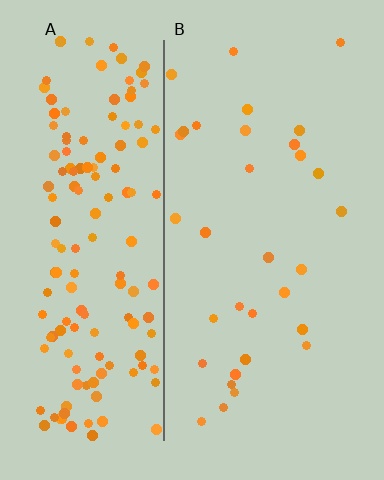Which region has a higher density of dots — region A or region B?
A (the left).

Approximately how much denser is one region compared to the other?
Approximately 4.9× — region A over region B.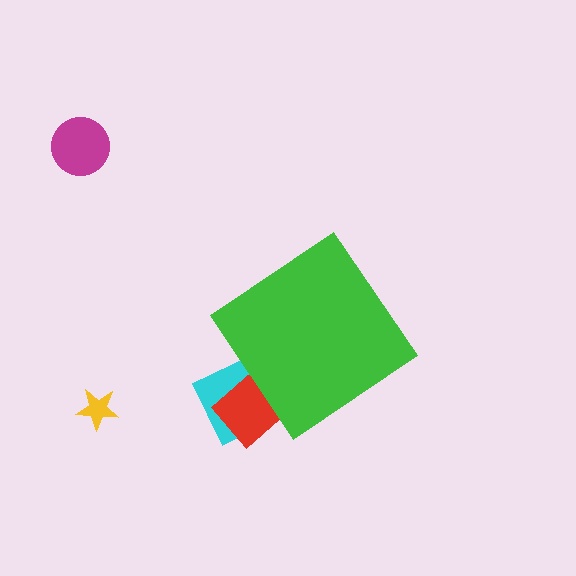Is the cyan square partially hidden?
Yes, the cyan square is partially hidden behind the green diamond.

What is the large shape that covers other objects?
A green diamond.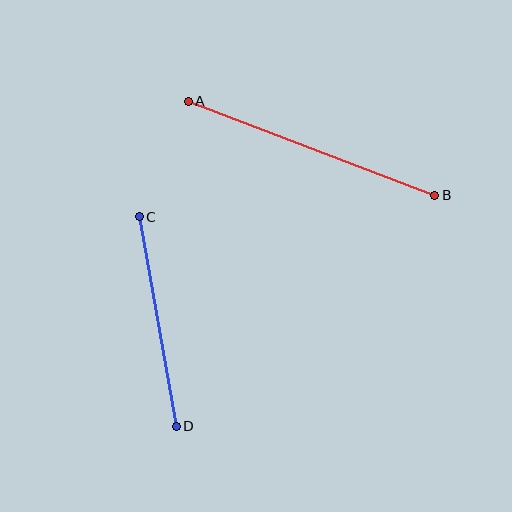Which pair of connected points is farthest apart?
Points A and B are farthest apart.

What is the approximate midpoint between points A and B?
The midpoint is at approximately (311, 148) pixels.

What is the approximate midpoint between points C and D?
The midpoint is at approximately (158, 322) pixels.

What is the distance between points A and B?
The distance is approximately 264 pixels.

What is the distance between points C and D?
The distance is approximately 213 pixels.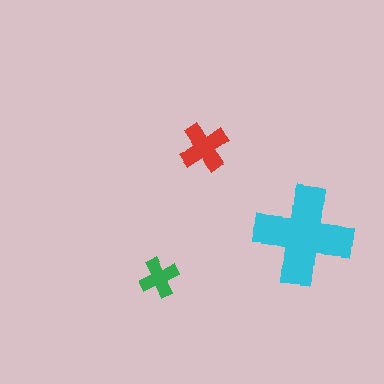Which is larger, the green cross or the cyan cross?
The cyan one.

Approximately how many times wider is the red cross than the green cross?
About 1.5 times wider.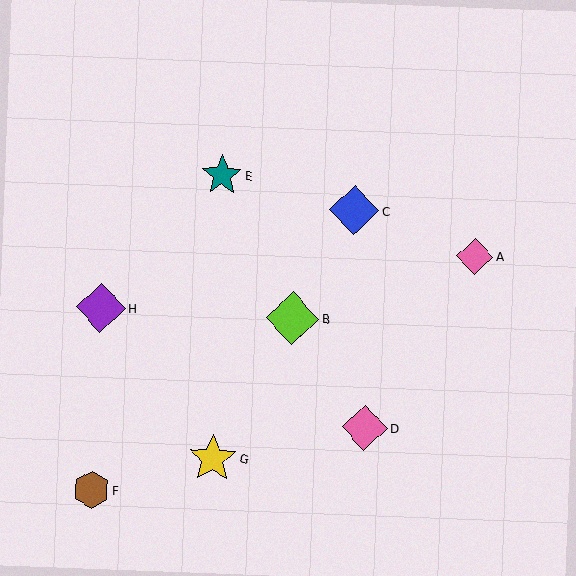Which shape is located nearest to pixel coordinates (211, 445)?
The yellow star (labeled G) at (213, 459) is nearest to that location.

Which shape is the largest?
The lime diamond (labeled B) is the largest.